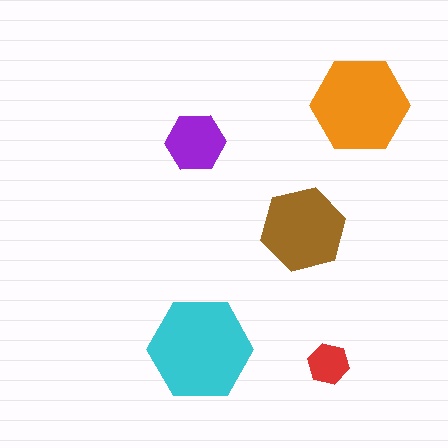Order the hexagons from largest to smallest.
the cyan one, the orange one, the brown one, the purple one, the red one.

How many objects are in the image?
There are 5 objects in the image.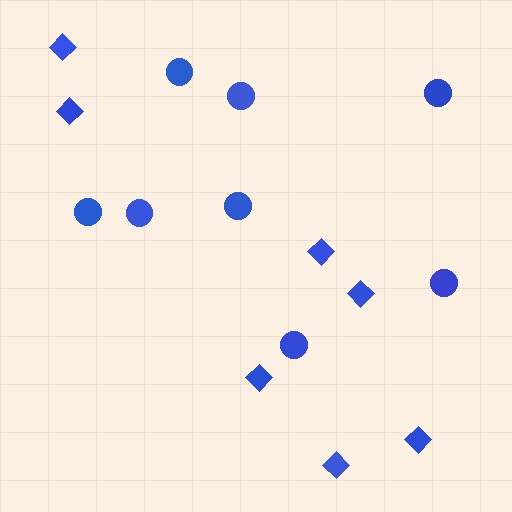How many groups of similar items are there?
There are 2 groups: one group of circles (8) and one group of diamonds (7).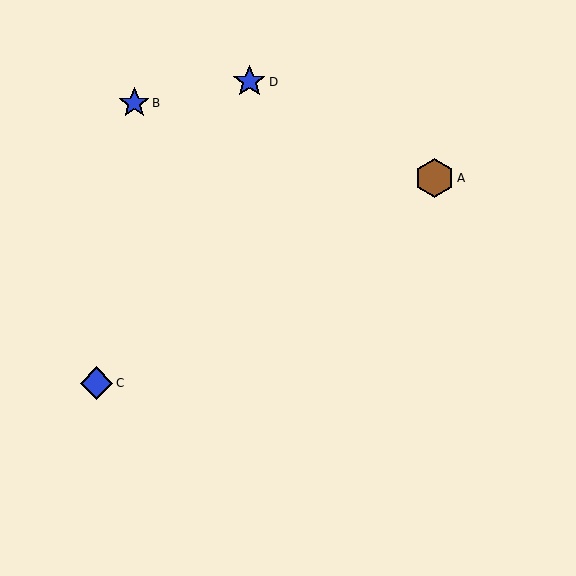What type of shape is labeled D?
Shape D is a blue star.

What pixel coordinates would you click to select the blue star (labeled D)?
Click at (249, 82) to select the blue star D.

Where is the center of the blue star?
The center of the blue star is at (249, 82).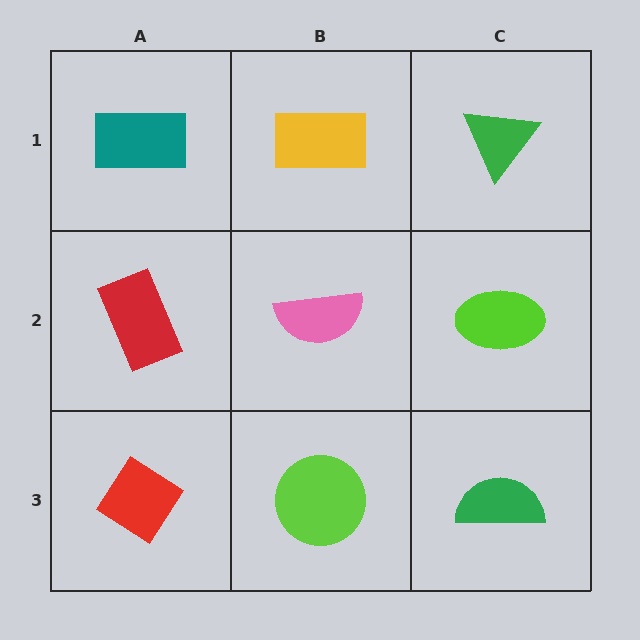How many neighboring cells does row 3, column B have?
3.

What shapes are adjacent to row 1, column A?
A red rectangle (row 2, column A), a yellow rectangle (row 1, column B).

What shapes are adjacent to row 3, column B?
A pink semicircle (row 2, column B), a red diamond (row 3, column A), a green semicircle (row 3, column C).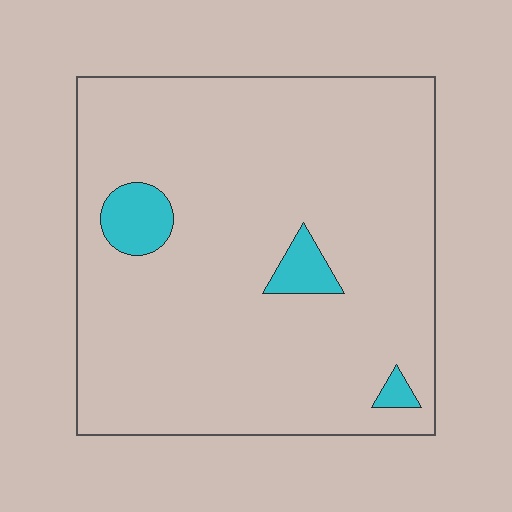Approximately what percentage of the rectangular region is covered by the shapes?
Approximately 5%.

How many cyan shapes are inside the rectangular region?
3.